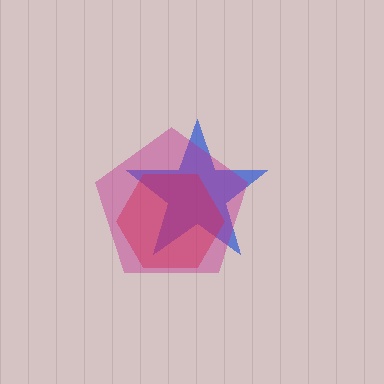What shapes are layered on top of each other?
The layered shapes are: a blue star, a red hexagon, a magenta pentagon.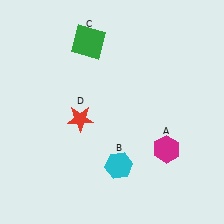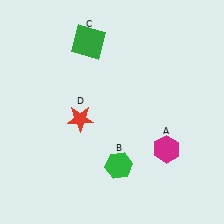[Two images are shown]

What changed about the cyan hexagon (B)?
In Image 1, B is cyan. In Image 2, it changed to green.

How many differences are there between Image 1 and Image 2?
There is 1 difference between the two images.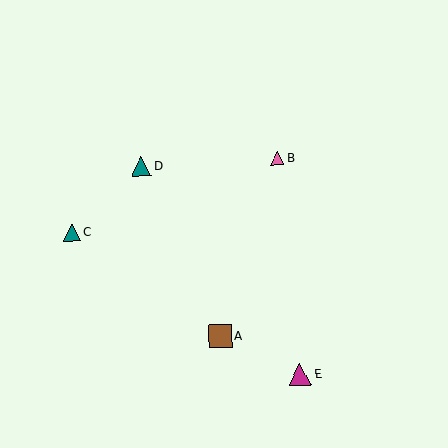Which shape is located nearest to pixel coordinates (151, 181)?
The teal triangle (labeled D) at (141, 167) is nearest to that location.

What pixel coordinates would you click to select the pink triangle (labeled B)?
Click at (277, 158) to select the pink triangle B.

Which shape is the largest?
The brown square (labeled A) is the largest.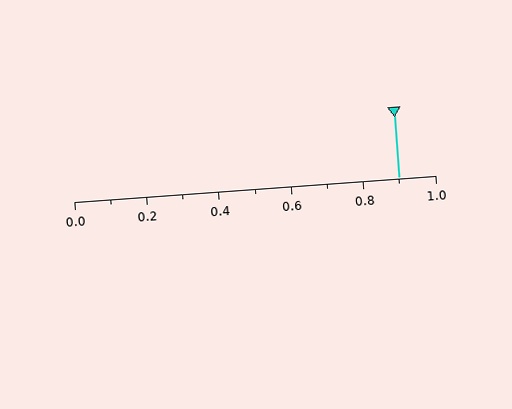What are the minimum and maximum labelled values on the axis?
The axis runs from 0.0 to 1.0.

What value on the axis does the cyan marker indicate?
The marker indicates approximately 0.9.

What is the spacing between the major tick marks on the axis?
The major ticks are spaced 0.2 apart.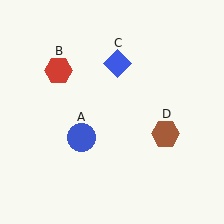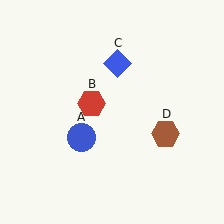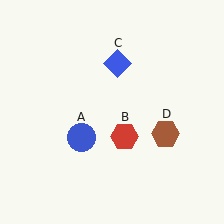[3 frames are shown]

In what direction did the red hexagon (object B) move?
The red hexagon (object B) moved down and to the right.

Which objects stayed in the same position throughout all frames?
Blue circle (object A) and blue diamond (object C) and brown hexagon (object D) remained stationary.